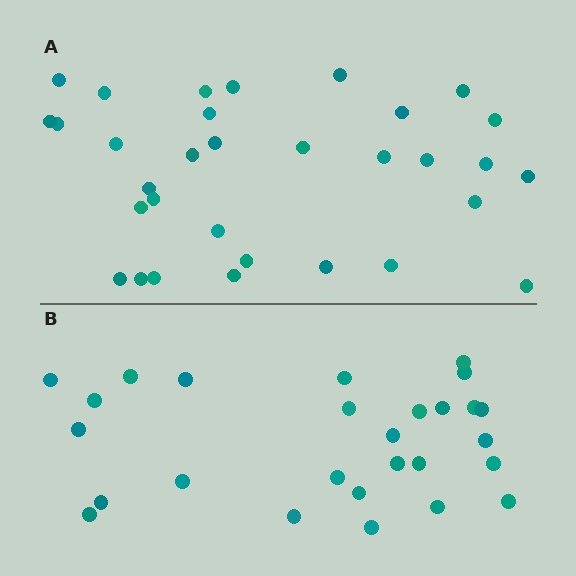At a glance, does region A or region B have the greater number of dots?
Region A (the top region) has more dots.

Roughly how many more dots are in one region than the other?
Region A has about 5 more dots than region B.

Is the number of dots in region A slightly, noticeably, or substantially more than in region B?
Region A has only slightly more — the two regions are fairly close. The ratio is roughly 1.2 to 1.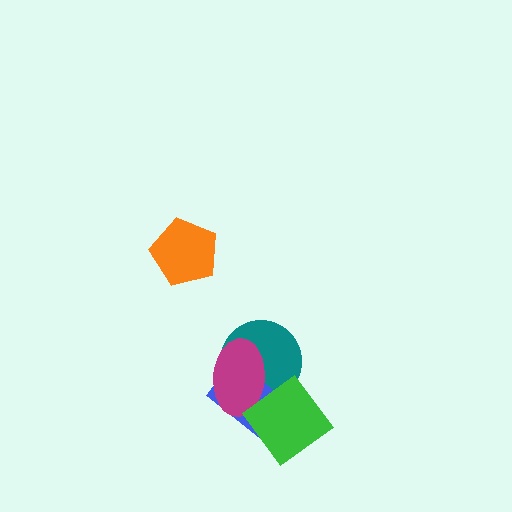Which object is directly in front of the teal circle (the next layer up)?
The blue rectangle is directly in front of the teal circle.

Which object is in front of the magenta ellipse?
The green diamond is in front of the magenta ellipse.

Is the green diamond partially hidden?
No, no other shape covers it.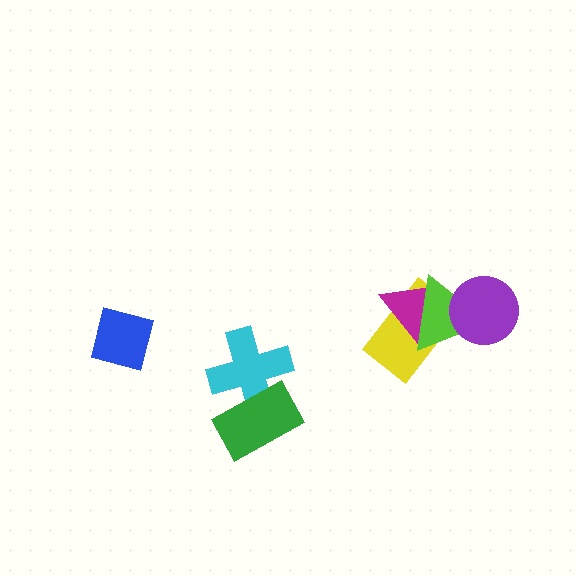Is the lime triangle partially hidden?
Yes, it is partially covered by another shape.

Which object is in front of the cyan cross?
The green rectangle is in front of the cyan cross.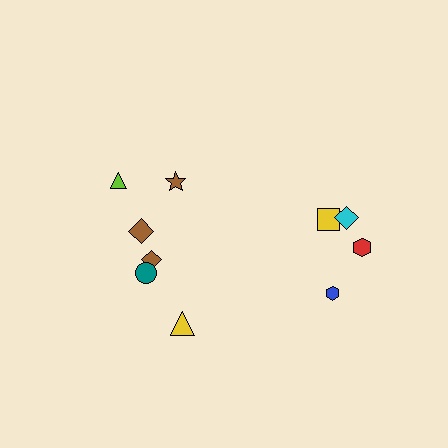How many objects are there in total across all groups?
There are 10 objects.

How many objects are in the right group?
There are 4 objects.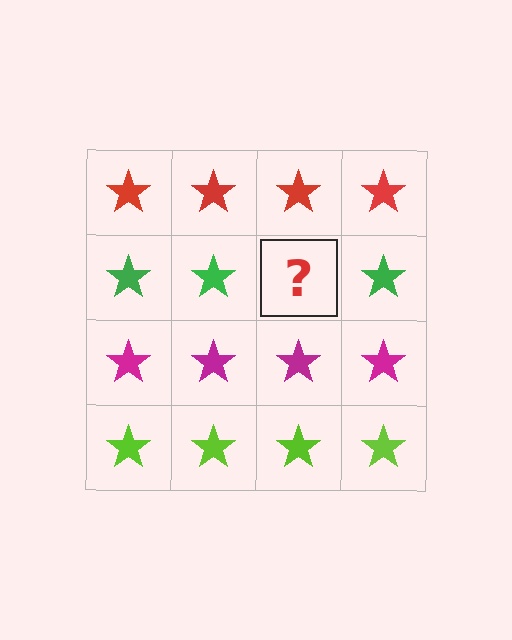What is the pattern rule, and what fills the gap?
The rule is that each row has a consistent color. The gap should be filled with a green star.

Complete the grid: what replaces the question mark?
The question mark should be replaced with a green star.